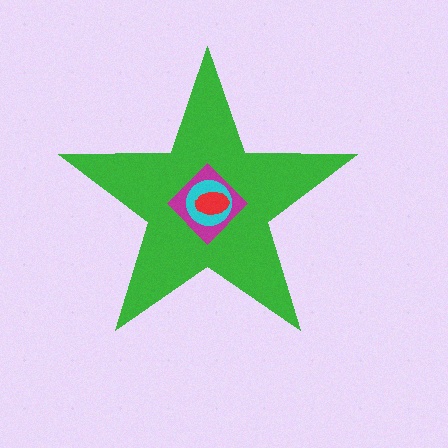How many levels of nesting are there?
4.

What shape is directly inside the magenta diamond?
The cyan circle.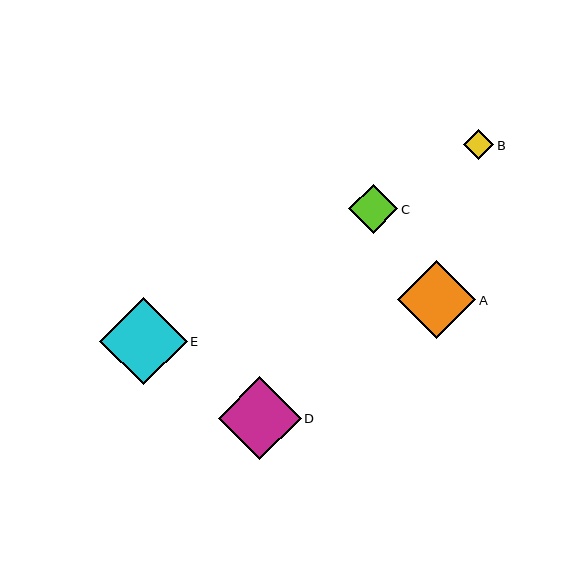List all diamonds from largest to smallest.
From largest to smallest: E, D, A, C, B.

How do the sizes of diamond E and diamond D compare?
Diamond E and diamond D are approximately the same size.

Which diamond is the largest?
Diamond E is the largest with a size of approximately 88 pixels.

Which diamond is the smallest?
Diamond B is the smallest with a size of approximately 30 pixels.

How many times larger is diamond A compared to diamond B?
Diamond A is approximately 2.6 times the size of diamond B.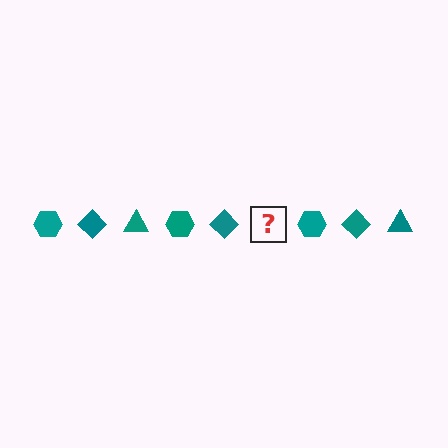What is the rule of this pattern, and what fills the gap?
The rule is that the pattern cycles through hexagon, diamond, triangle shapes in teal. The gap should be filled with a teal triangle.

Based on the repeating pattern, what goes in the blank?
The blank should be a teal triangle.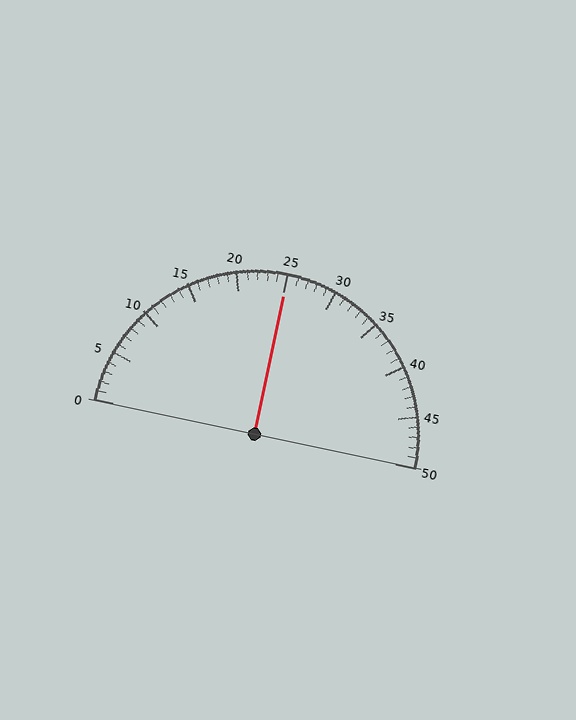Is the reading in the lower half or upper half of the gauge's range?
The reading is in the upper half of the range (0 to 50).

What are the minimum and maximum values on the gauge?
The gauge ranges from 0 to 50.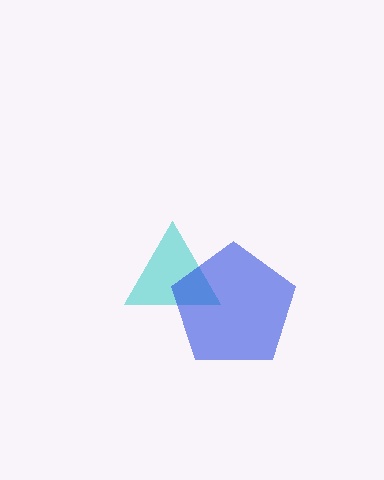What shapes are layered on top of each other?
The layered shapes are: a cyan triangle, a blue pentagon.